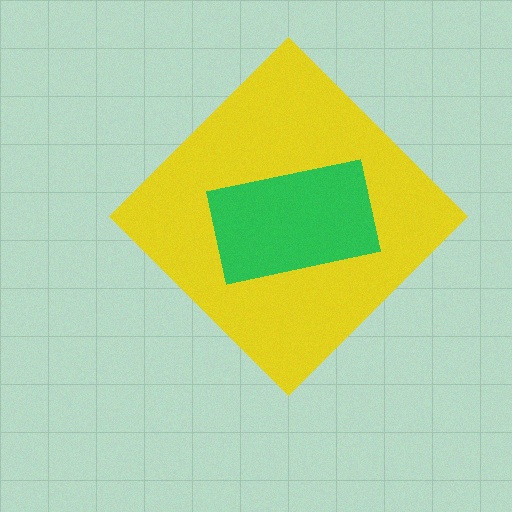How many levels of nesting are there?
2.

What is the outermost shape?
The yellow diamond.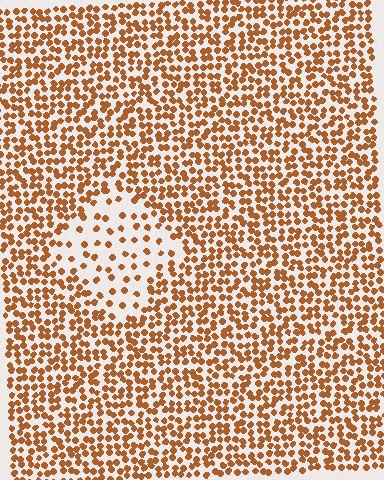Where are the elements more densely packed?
The elements are more densely packed outside the diamond boundary.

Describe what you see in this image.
The image contains small brown elements arranged at two different densities. A diamond-shaped region is visible where the elements are less densely packed than the surrounding area.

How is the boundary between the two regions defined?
The boundary is defined by a change in element density (approximately 2.6x ratio). All elements are the same color, size, and shape.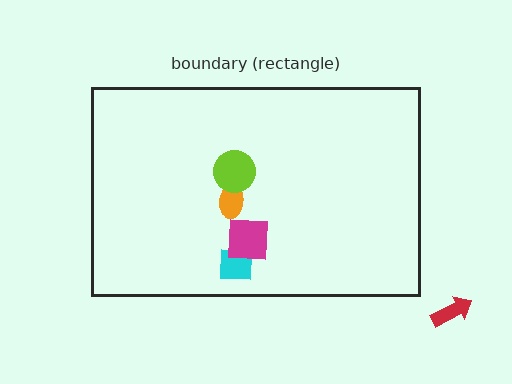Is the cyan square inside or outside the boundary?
Inside.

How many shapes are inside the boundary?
4 inside, 1 outside.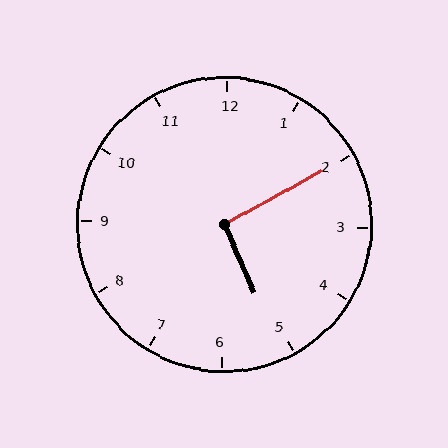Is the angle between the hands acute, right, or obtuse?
It is right.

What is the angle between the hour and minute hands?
Approximately 95 degrees.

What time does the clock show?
5:10.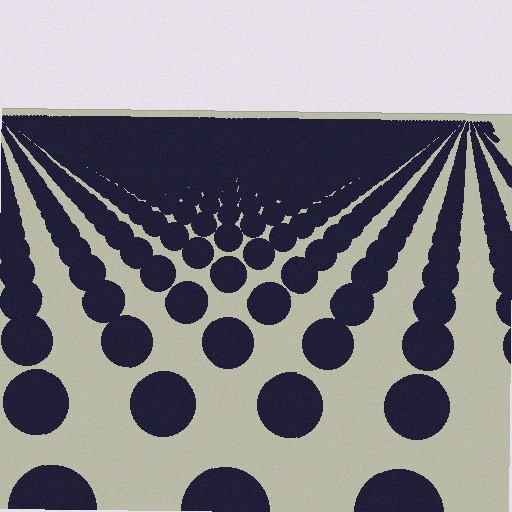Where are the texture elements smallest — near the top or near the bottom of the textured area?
Near the top.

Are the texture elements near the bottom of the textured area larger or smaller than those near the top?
Larger. Near the bottom, elements are closer to the viewer and appear at a bigger on-screen size.